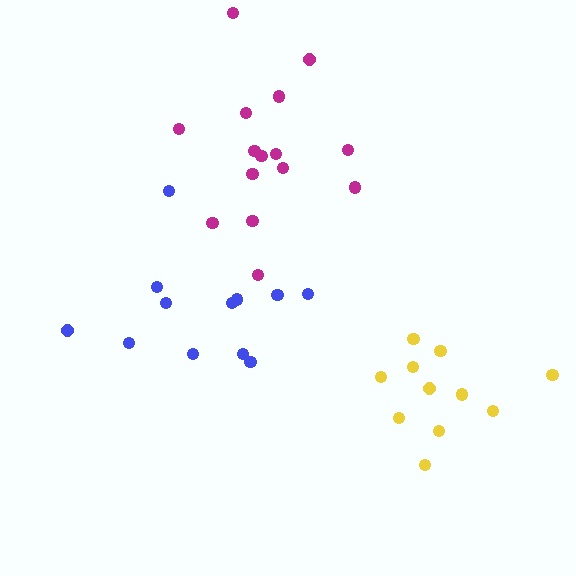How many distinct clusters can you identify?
There are 3 distinct clusters.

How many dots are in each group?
Group 1: 11 dots, Group 2: 15 dots, Group 3: 12 dots (38 total).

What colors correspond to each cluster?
The clusters are colored: yellow, magenta, blue.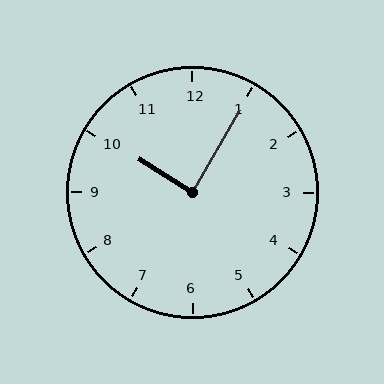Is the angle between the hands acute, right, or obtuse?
It is right.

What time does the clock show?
10:05.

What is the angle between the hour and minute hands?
Approximately 88 degrees.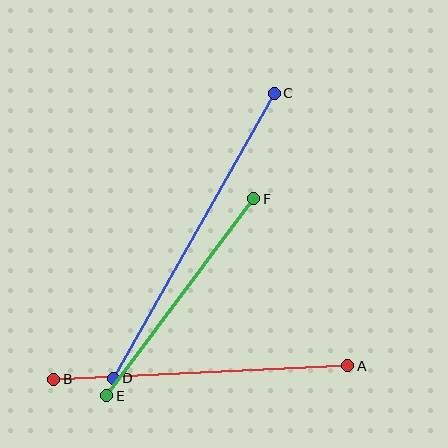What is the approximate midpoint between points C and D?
The midpoint is at approximately (194, 236) pixels.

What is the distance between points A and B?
The distance is approximately 294 pixels.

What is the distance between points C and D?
The distance is approximately 327 pixels.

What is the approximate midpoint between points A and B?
The midpoint is at approximately (201, 373) pixels.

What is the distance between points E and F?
The distance is approximately 246 pixels.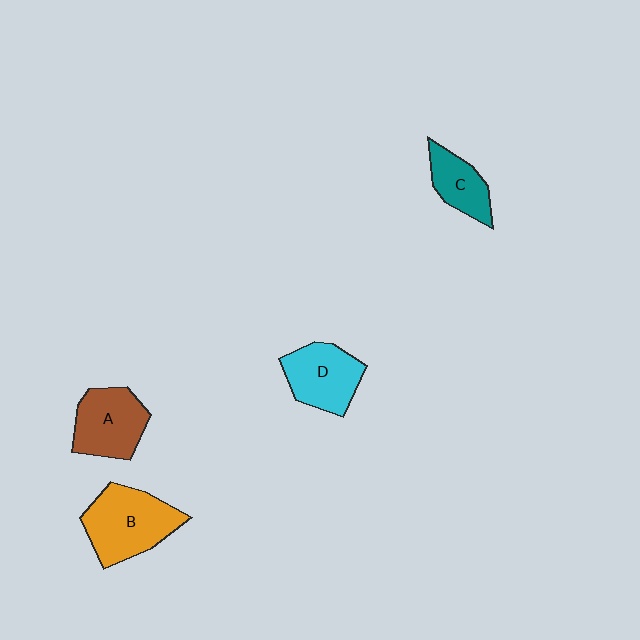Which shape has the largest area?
Shape B (orange).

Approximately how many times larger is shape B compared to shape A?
Approximately 1.2 times.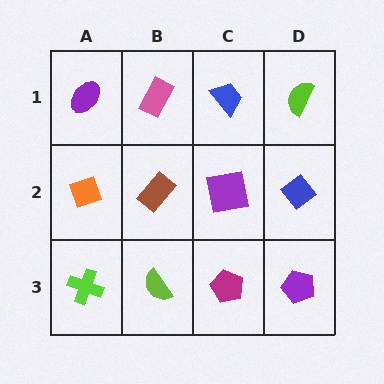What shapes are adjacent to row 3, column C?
A purple square (row 2, column C), a lime semicircle (row 3, column B), a purple pentagon (row 3, column D).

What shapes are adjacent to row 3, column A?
An orange diamond (row 2, column A), a lime semicircle (row 3, column B).